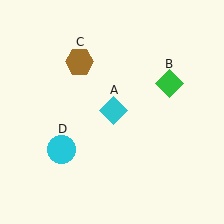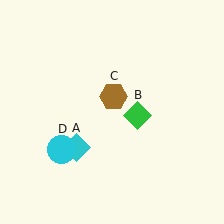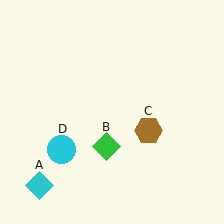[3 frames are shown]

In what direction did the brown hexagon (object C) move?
The brown hexagon (object C) moved down and to the right.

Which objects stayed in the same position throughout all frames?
Cyan circle (object D) remained stationary.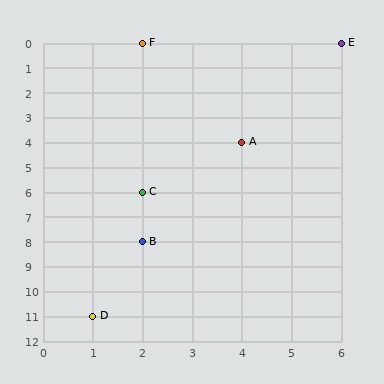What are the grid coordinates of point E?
Point E is at grid coordinates (6, 0).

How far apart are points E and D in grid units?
Points E and D are 5 columns and 11 rows apart (about 12.1 grid units diagonally).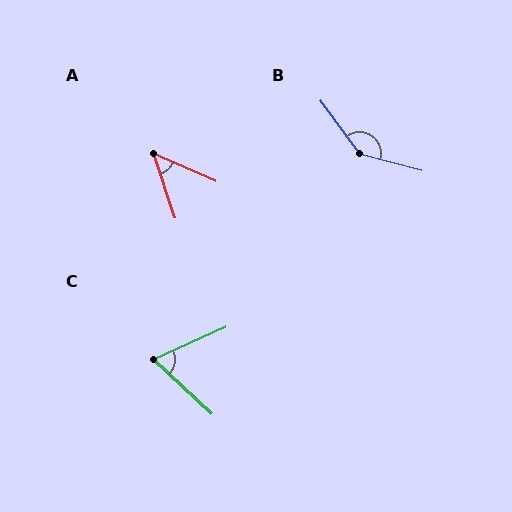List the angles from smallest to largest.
A (48°), C (67°), B (141°).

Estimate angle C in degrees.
Approximately 67 degrees.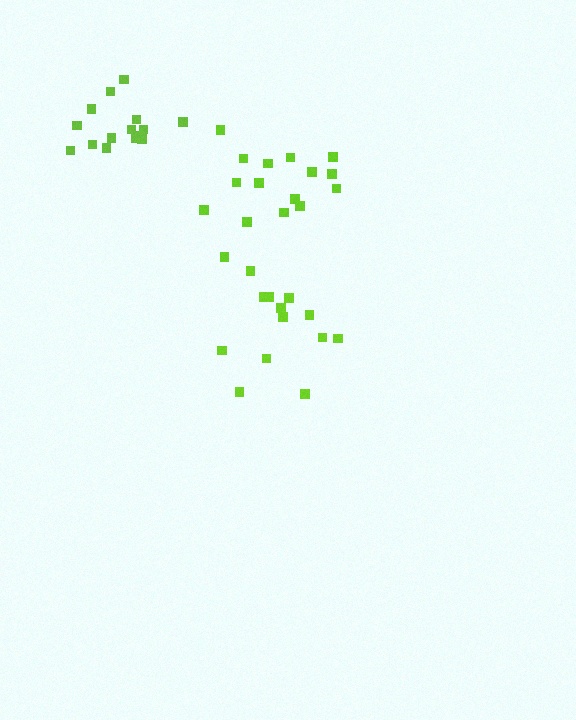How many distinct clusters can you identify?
There are 3 distinct clusters.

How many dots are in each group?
Group 1: 15 dots, Group 2: 13 dots, Group 3: 16 dots (44 total).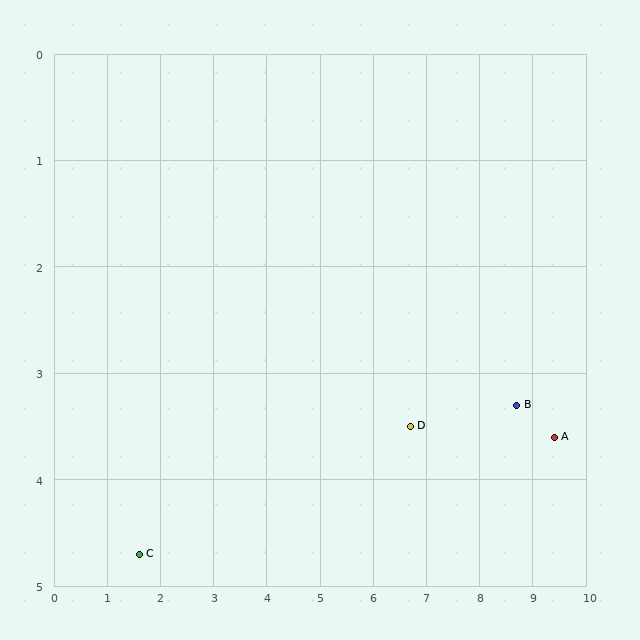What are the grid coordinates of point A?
Point A is at approximately (9.4, 3.6).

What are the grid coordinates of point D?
Point D is at approximately (6.7, 3.5).